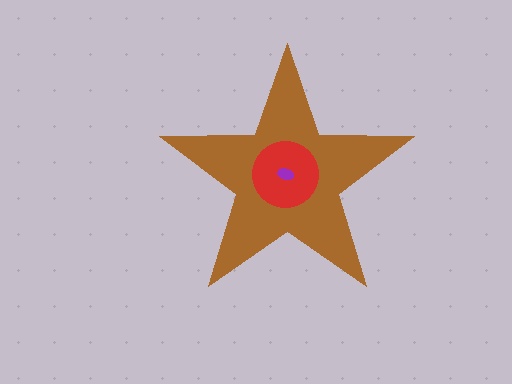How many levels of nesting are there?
3.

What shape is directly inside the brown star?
The red circle.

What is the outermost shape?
The brown star.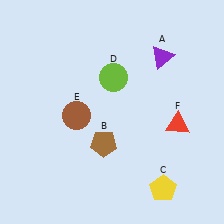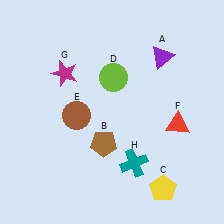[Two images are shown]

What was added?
A magenta star (G), a teal cross (H) were added in Image 2.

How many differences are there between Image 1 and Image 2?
There are 2 differences between the two images.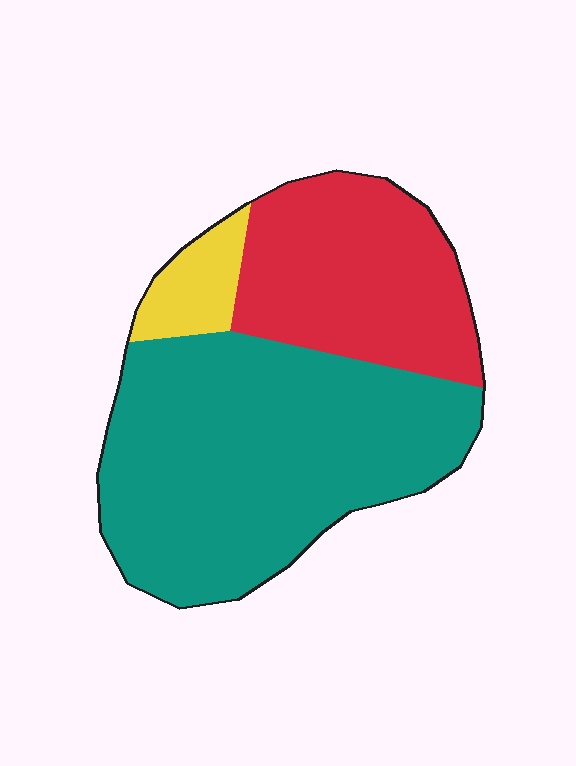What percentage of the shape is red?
Red takes up about one third (1/3) of the shape.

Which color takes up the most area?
Teal, at roughly 60%.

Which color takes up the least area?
Yellow, at roughly 10%.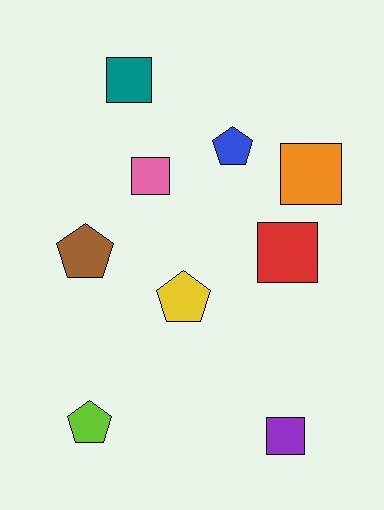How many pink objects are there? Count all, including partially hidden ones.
There is 1 pink object.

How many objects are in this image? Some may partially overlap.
There are 9 objects.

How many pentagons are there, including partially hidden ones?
There are 4 pentagons.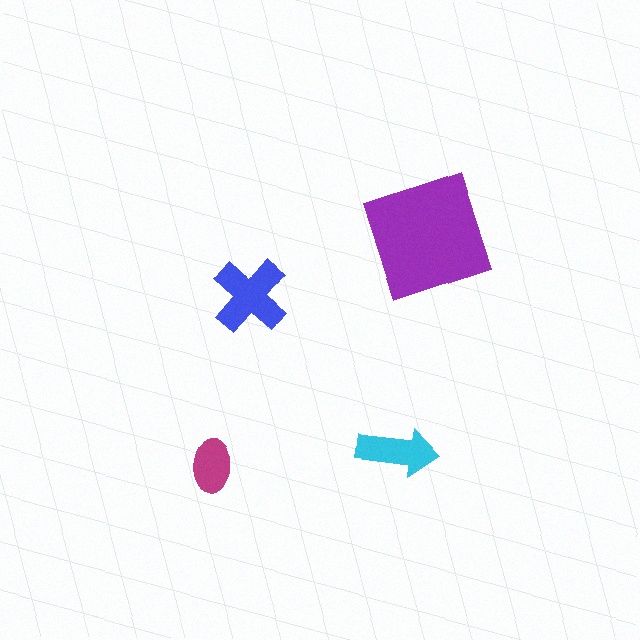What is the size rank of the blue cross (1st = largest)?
2nd.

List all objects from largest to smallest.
The purple square, the blue cross, the cyan arrow, the magenta ellipse.